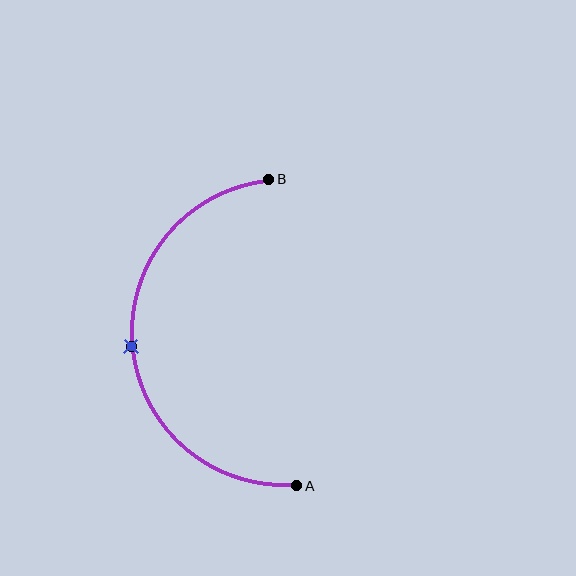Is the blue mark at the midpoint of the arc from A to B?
Yes. The blue mark lies on the arc at equal arc-length from both A and B — it is the arc midpoint.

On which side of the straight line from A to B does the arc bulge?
The arc bulges to the left of the straight line connecting A and B.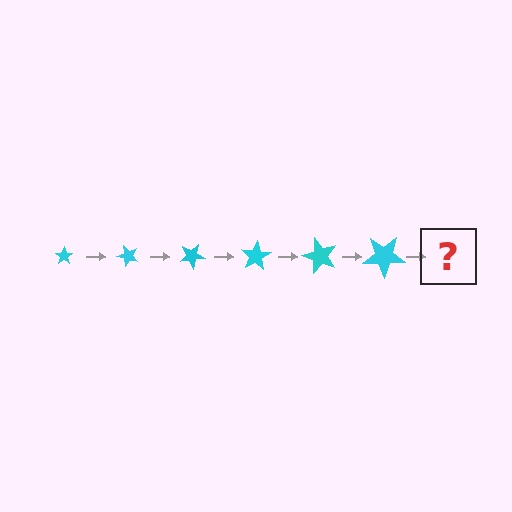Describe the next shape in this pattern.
It should be a star, larger than the previous one and rotated 300 degrees from the start.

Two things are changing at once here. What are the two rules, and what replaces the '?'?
The two rules are that the star grows larger each step and it rotates 50 degrees each step. The '?' should be a star, larger than the previous one and rotated 300 degrees from the start.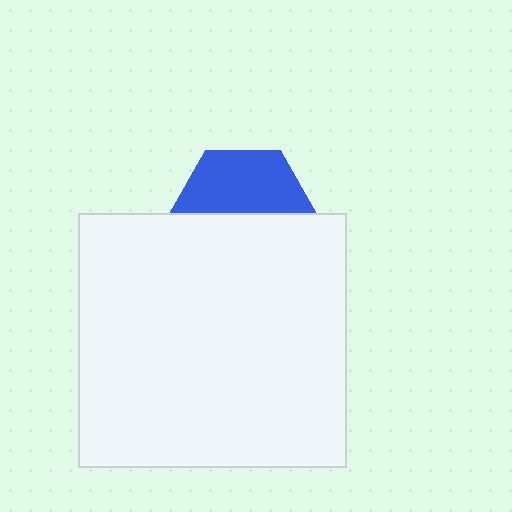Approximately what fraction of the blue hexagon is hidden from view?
Roughly 51% of the blue hexagon is hidden behind the white rectangle.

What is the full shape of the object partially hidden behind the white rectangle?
The partially hidden object is a blue hexagon.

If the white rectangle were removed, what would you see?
You would see the complete blue hexagon.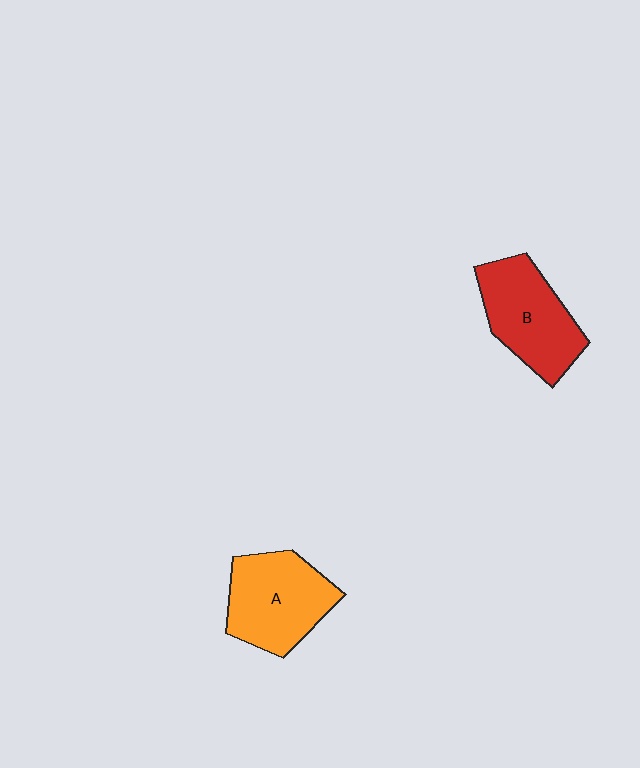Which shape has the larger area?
Shape A (orange).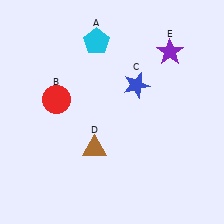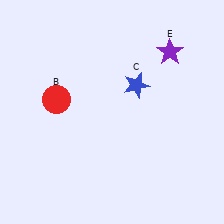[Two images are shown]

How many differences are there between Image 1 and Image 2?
There are 2 differences between the two images.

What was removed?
The cyan pentagon (A), the brown triangle (D) were removed in Image 2.